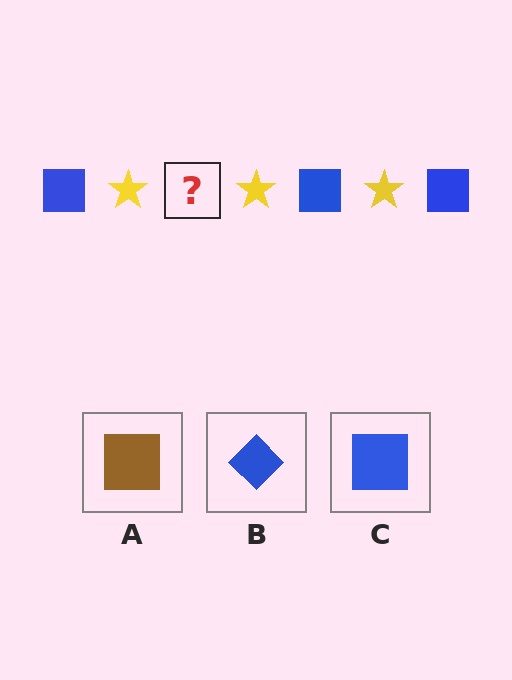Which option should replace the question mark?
Option C.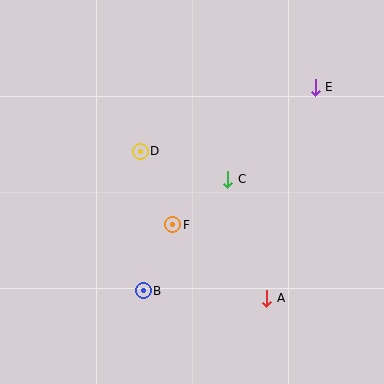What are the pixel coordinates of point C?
Point C is at (228, 179).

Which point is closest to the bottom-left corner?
Point B is closest to the bottom-left corner.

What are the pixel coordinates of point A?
Point A is at (267, 298).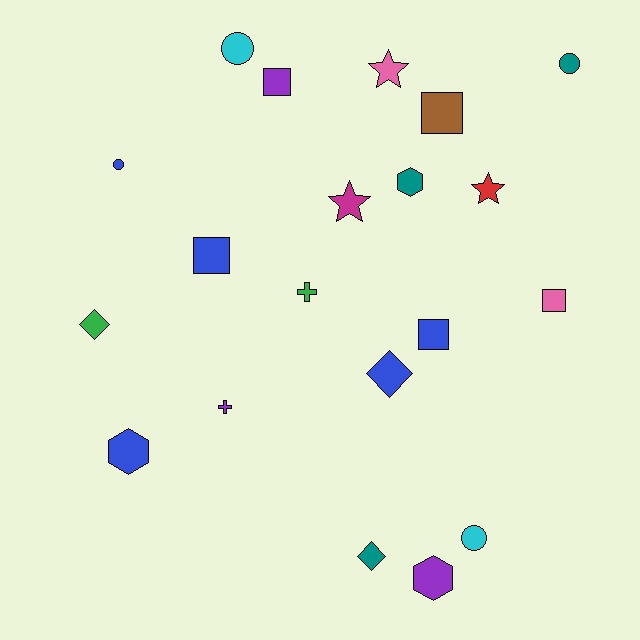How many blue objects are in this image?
There are 5 blue objects.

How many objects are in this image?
There are 20 objects.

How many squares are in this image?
There are 5 squares.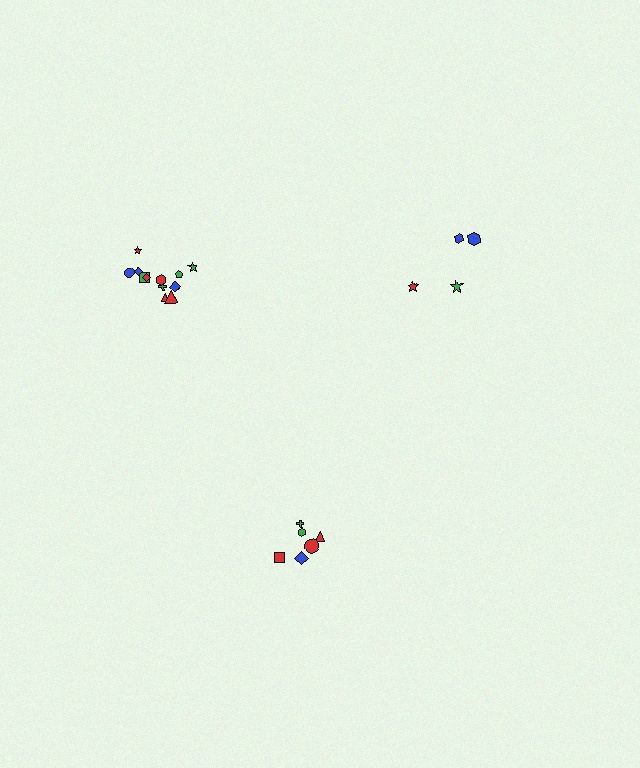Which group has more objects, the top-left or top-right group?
The top-left group.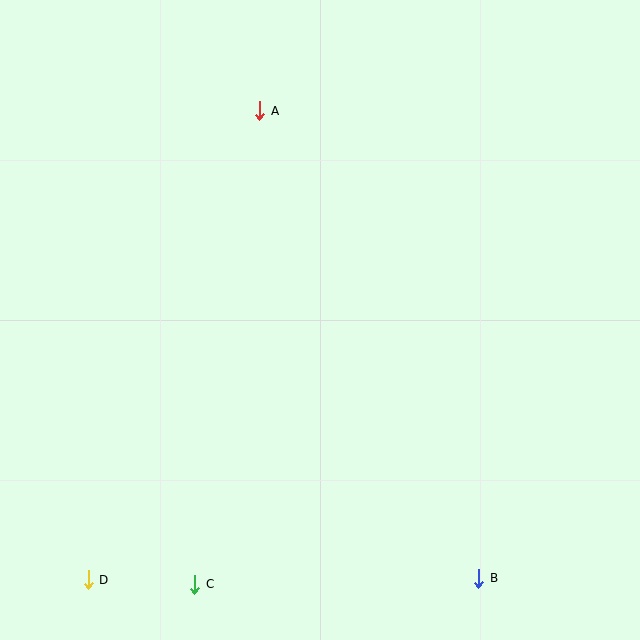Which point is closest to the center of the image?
Point A at (260, 111) is closest to the center.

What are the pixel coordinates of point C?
Point C is at (195, 584).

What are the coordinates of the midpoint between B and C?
The midpoint between B and C is at (337, 581).